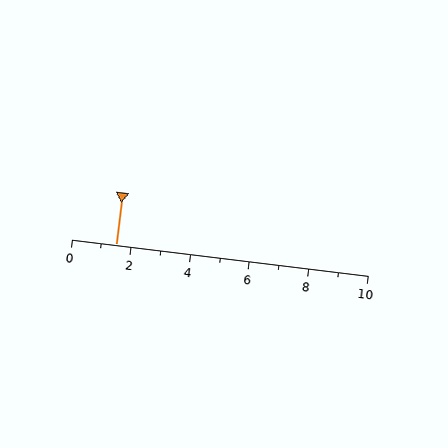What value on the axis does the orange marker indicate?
The marker indicates approximately 1.5.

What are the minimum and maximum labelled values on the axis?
The axis runs from 0 to 10.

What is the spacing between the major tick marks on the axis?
The major ticks are spaced 2 apart.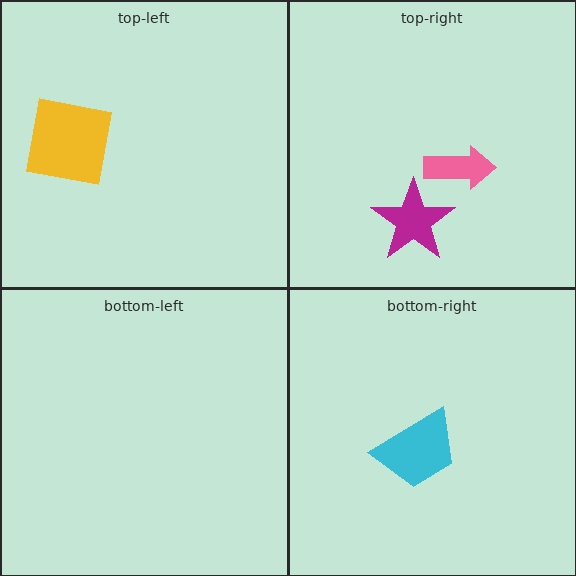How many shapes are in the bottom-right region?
1.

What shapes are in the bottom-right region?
The cyan trapezoid.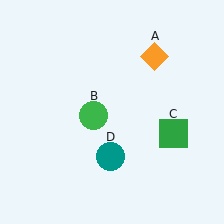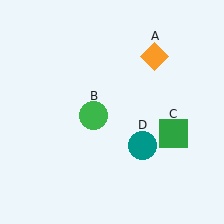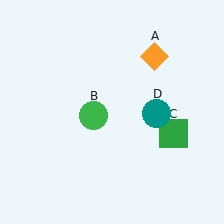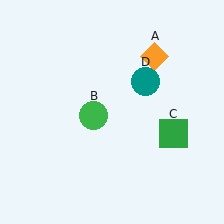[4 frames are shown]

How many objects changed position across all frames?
1 object changed position: teal circle (object D).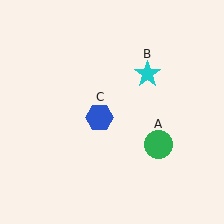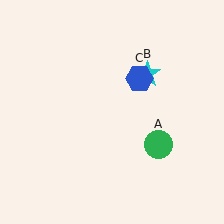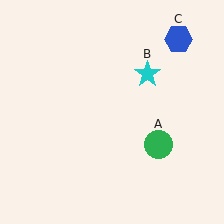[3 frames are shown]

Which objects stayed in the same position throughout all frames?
Green circle (object A) and cyan star (object B) remained stationary.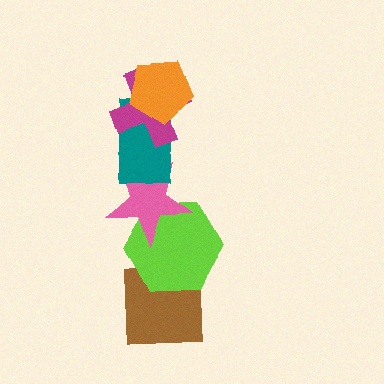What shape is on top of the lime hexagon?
The pink star is on top of the lime hexagon.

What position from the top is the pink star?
The pink star is 4th from the top.